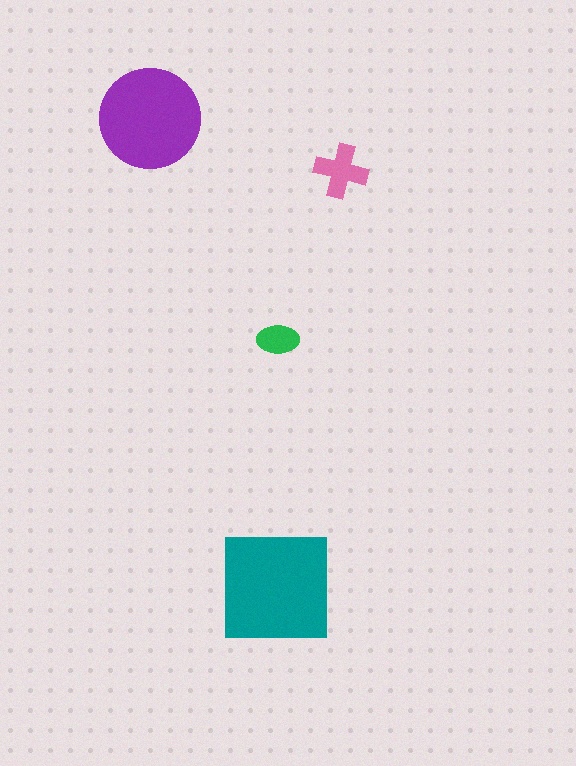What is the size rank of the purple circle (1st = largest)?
2nd.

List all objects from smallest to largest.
The green ellipse, the pink cross, the purple circle, the teal square.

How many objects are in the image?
There are 4 objects in the image.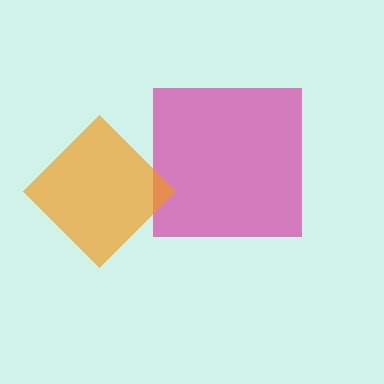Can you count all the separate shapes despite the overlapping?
Yes, there are 2 separate shapes.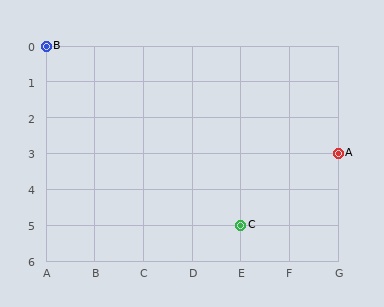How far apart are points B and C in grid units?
Points B and C are 4 columns and 5 rows apart (about 6.4 grid units diagonally).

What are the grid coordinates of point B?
Point B is at grid coordinates (A, 0).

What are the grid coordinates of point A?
Point A is at grid coordinates (G, 3).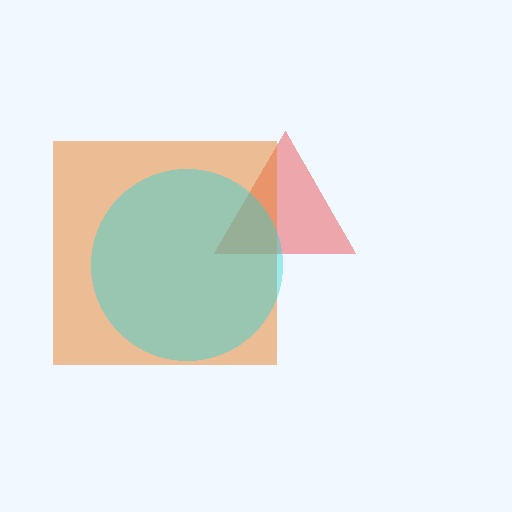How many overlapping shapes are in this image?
There are 3 overlapping shapes in the image.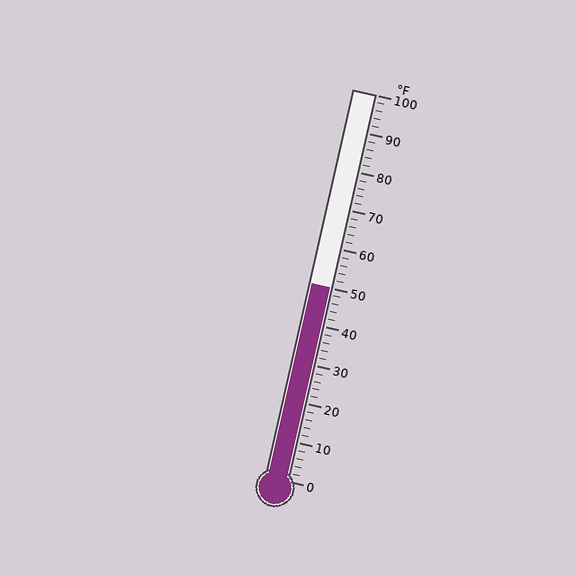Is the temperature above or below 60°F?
The temperature is below 60°F.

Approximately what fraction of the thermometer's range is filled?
The thermometer is filled to approximately 50% of its range.